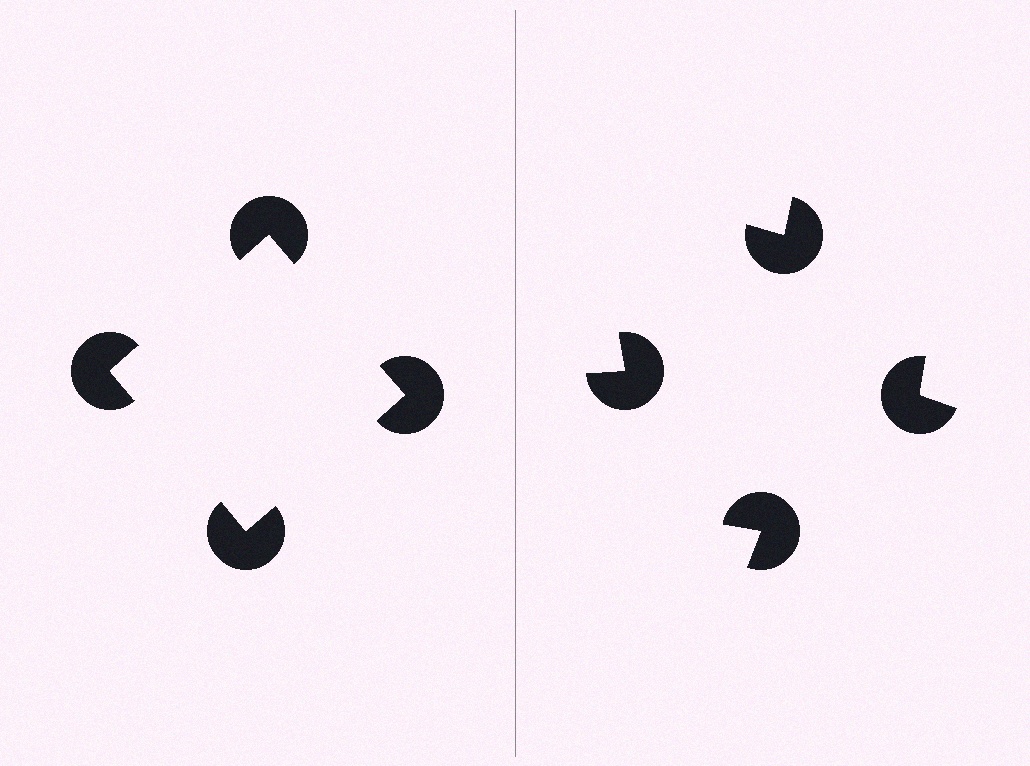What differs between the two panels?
The pac-man discs are positioned identically on both sides; only the wedge orientations differ. On the left they align to a square; on the right they are misaligned.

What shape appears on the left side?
An illusory square.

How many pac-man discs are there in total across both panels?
8 — 4 on each side.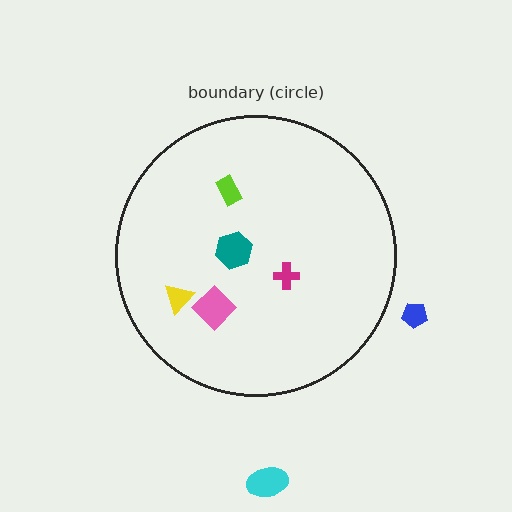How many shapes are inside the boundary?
5 inside, 2 outside.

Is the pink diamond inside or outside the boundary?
Inside.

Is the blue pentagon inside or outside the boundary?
Outside.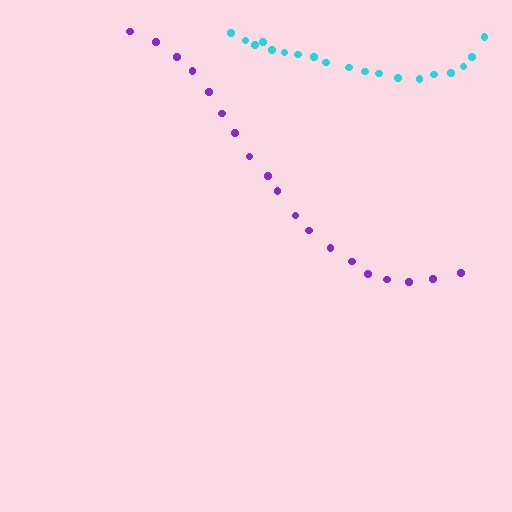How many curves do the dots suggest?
There are 2 distinct paths.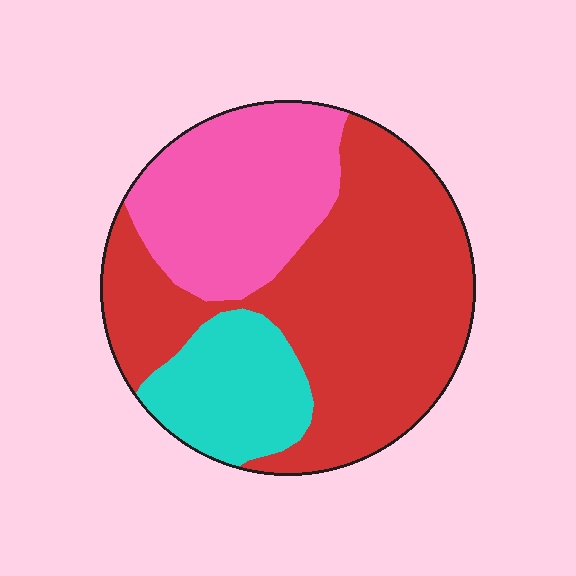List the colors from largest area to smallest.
From largest to smallest: red, pink, cyan.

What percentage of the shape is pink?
Pink covers 28% of the shape.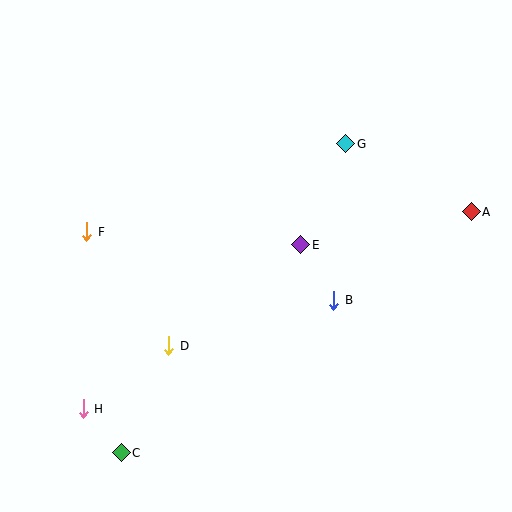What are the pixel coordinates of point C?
Point C is at (121, 453).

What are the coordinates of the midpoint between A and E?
The midpoint between A and E is at (386, 228).